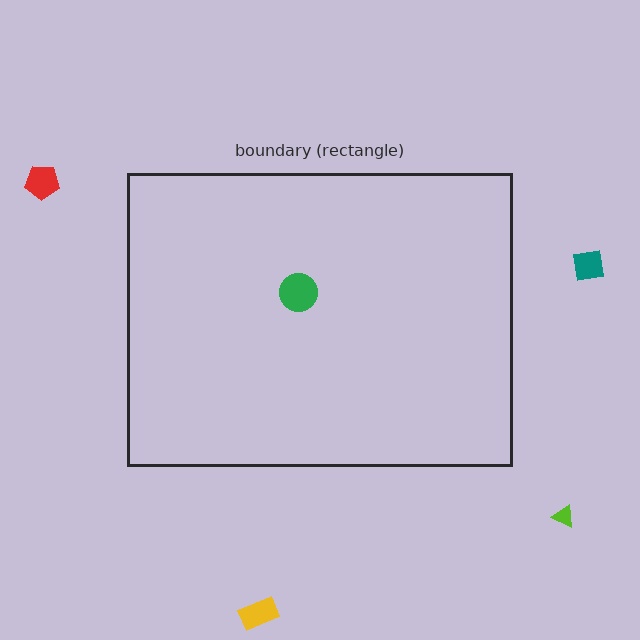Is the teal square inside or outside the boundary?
Outside.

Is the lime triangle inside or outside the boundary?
Outside.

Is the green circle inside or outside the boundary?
Inside.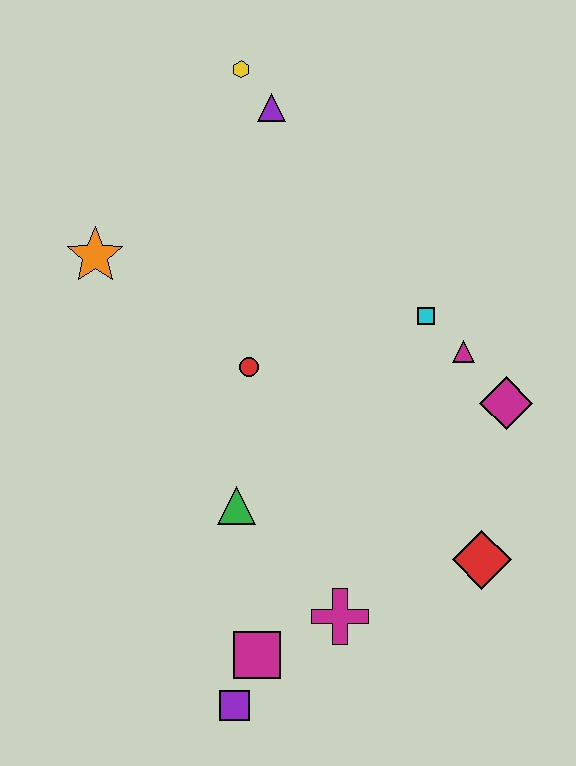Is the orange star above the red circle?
Yes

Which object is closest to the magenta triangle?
The cyan square is closest to the magenta triangle.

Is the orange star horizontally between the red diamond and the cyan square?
No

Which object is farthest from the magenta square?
The yellow hexagon is farthest from the magenta square.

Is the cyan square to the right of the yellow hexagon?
Yes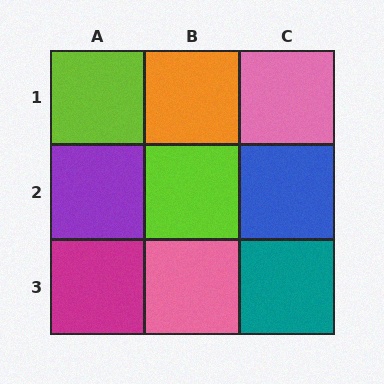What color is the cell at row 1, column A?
Lime.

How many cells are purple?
1 cell is purple.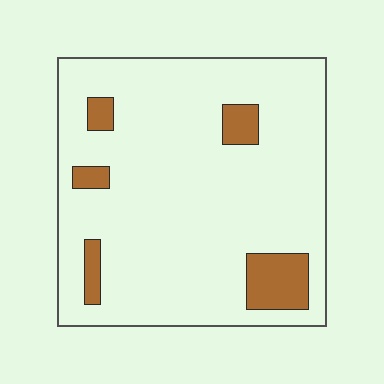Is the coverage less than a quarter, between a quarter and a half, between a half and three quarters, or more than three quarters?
Less than a quarter.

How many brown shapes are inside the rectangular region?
5.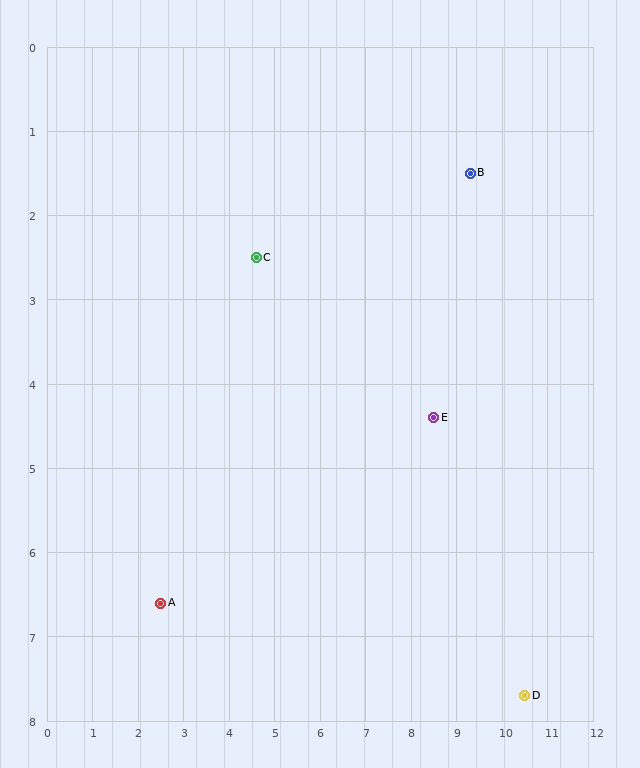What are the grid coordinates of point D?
Point D is at approximately (10.5, 7.7).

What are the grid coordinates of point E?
Point E is at approximately (8.5, 4.4).